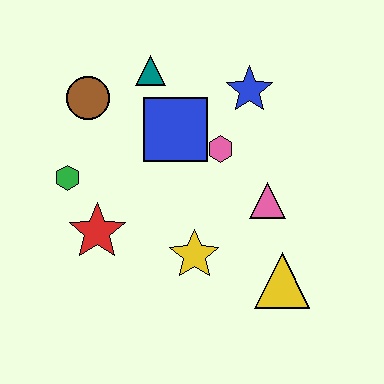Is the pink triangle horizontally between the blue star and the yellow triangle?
Yes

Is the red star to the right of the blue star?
No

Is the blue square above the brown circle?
No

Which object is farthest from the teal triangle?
The yellow triangle is farthest from the teal triangle.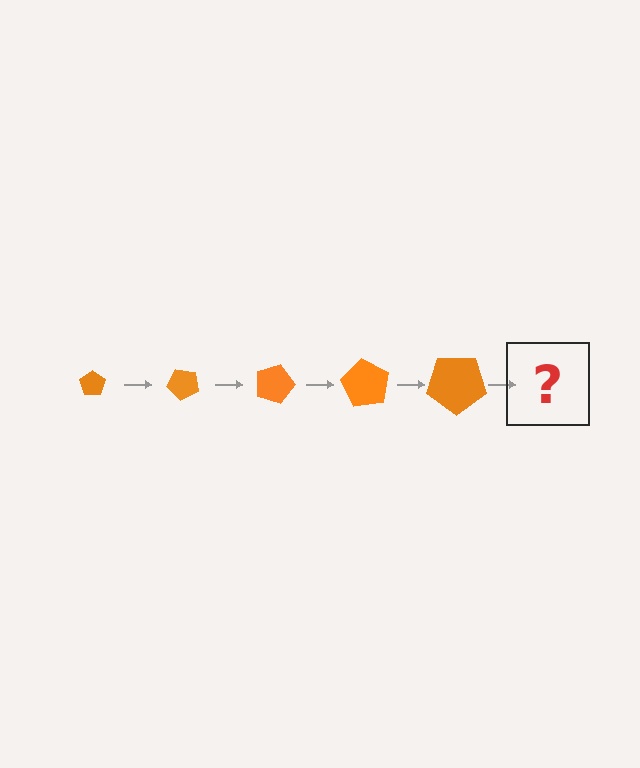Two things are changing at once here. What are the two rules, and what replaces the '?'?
The two rules are that the pentagon grows larger each step and it rotates 45 degrees each step. The '?' should be a pentagon, larger than the previous one and rotated 225 degrees from the start.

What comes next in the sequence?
The next element should be a pentagon, larger than the previous one and rotated 225 degrees from the start.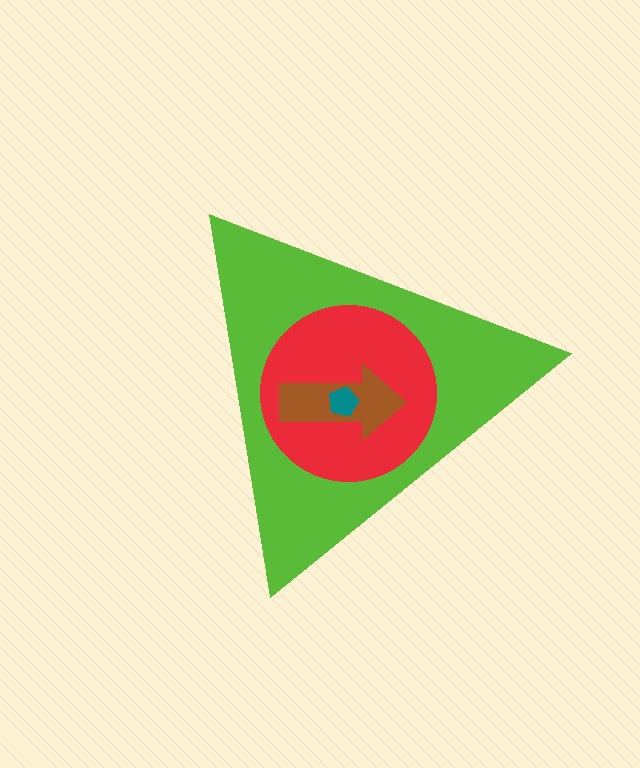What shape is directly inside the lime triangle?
The red circle.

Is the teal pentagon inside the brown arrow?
Yes.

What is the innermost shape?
The teal pentagon.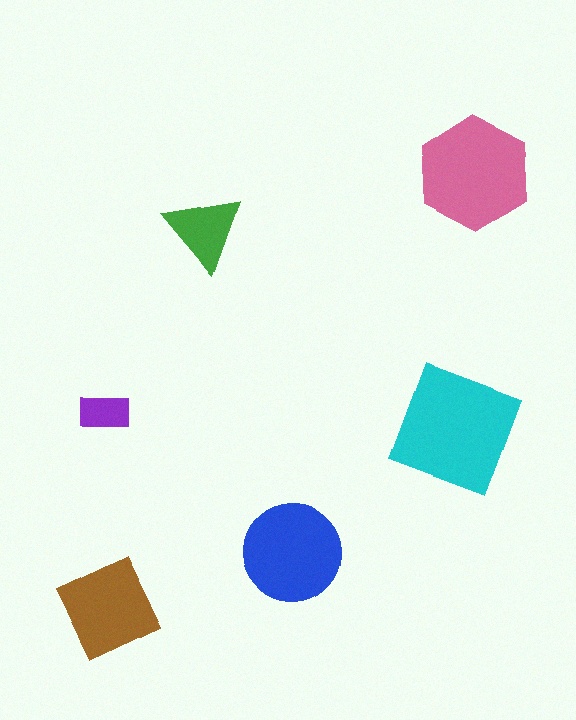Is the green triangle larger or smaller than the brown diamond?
Smaller.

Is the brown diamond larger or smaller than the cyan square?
Smaller.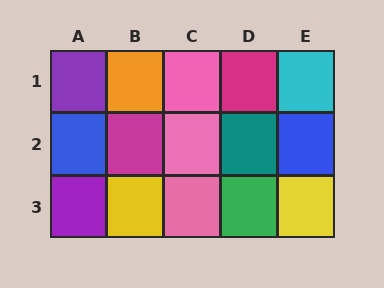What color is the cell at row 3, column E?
Yellow.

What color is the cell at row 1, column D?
Magenta.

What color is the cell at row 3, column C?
Pink.